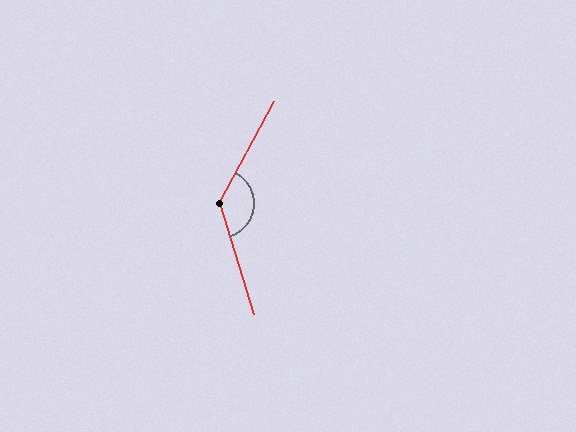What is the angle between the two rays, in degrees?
Approximately 135 degrees.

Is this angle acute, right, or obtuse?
It is obtuse.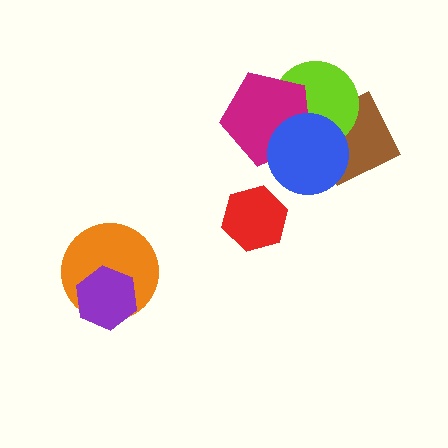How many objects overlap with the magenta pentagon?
3 objects overlap with the magenta pentagon.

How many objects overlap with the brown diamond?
3 objects overlap with the brown diamond.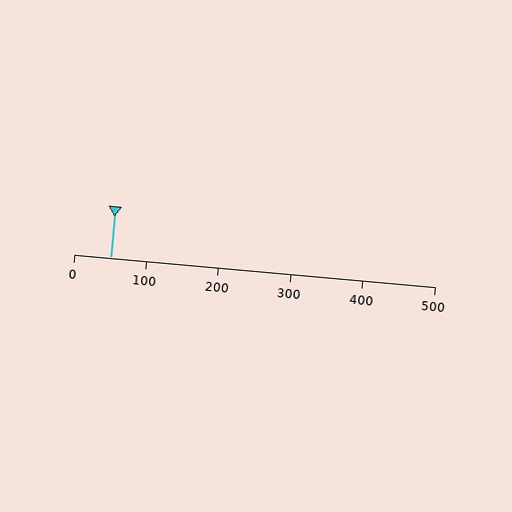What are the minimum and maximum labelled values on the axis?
The axis runs from 0 to 500.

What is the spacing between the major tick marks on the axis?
The major ticks are spaced 100 apart.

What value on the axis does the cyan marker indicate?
The marker indicates approximately 50.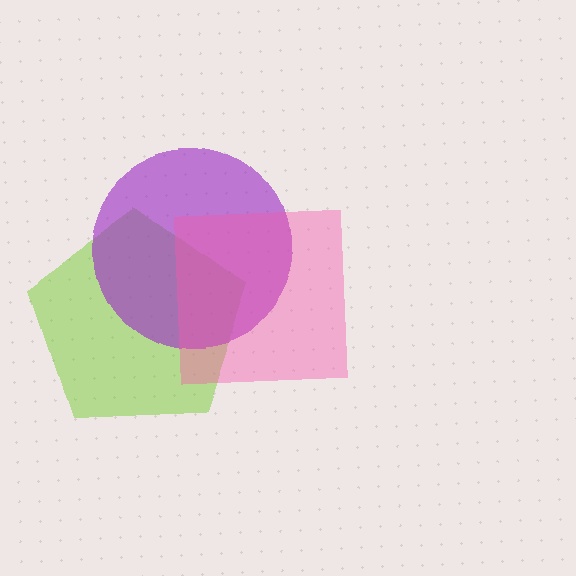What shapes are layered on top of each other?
The layered shapes are: a lime pentagon, a purple circle, a pink square.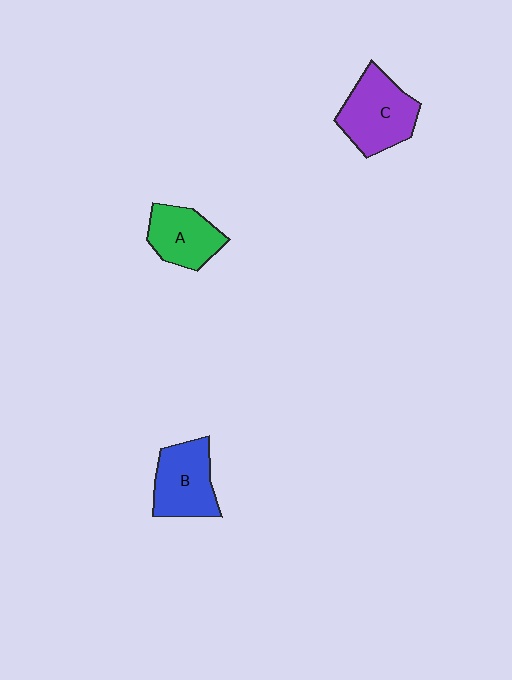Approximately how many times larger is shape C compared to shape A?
Approximately 1.3 times.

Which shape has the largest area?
Shape C (purple).